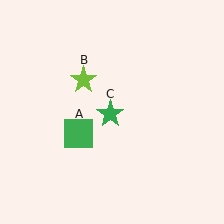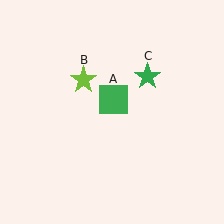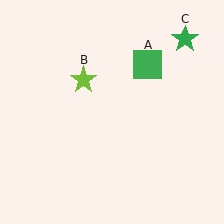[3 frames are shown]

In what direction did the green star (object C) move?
The green star (object C) moved up and to the right.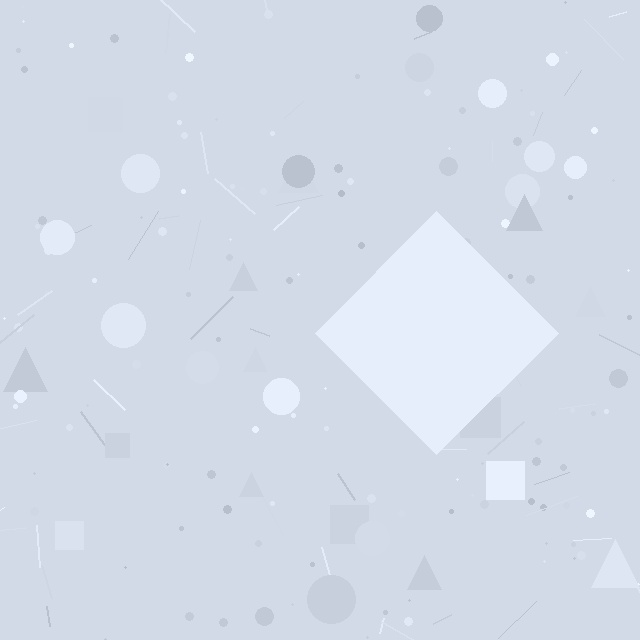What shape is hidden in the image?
A diamond is hidden in the image.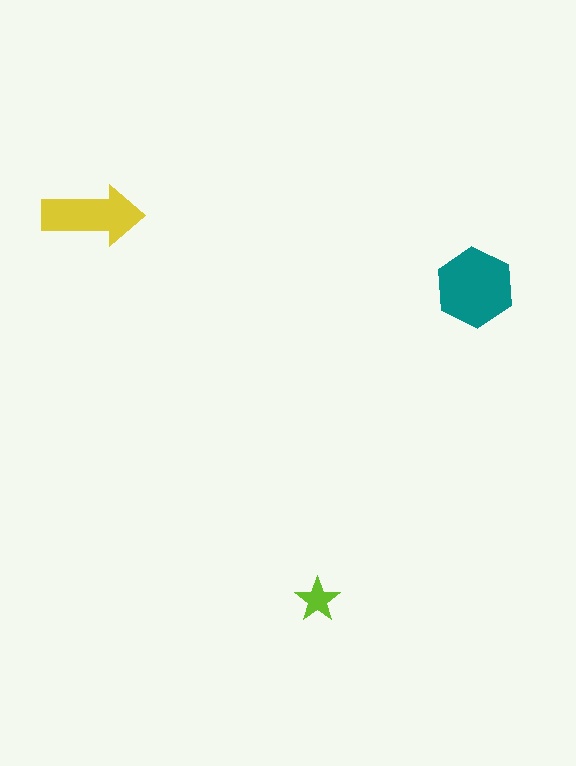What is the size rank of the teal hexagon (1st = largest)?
1st.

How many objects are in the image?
There are 3 objects in the image.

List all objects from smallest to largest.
The lime star, the yellow arrow, the teal hexagon.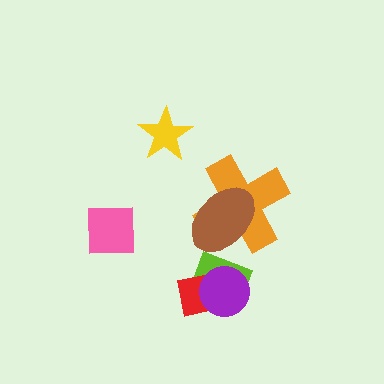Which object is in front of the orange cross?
The brown ellipse is in front of the orange cross.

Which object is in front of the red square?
The purple circle is in front of the red square.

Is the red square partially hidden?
Yes, it is partially covered by another shape.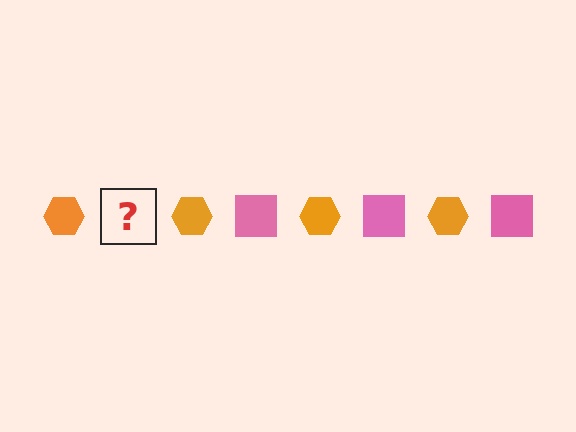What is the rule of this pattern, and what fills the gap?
The rule is that the pattern alternates between orange hexagon and pink square. The gap should be filled with a pink square.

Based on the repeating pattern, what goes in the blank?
The blank should be a pink square.